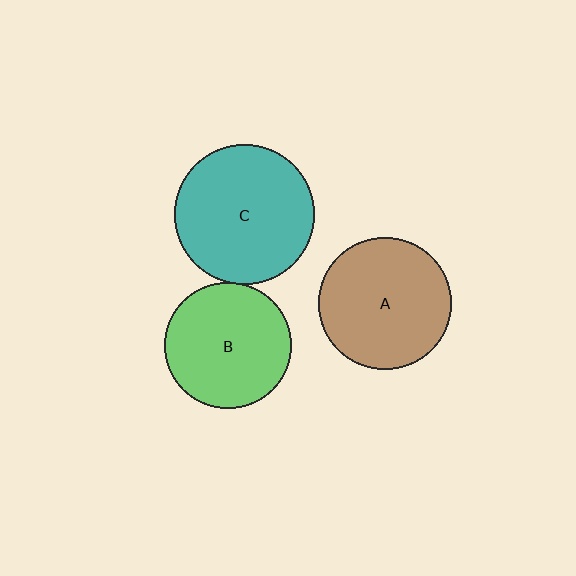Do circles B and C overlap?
Yes.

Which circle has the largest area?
Circle C (teal).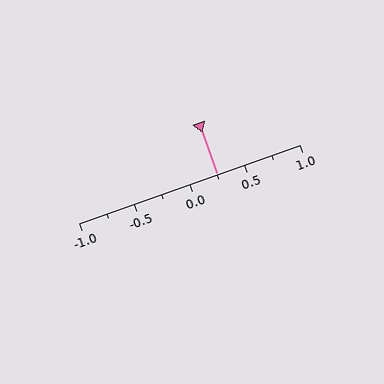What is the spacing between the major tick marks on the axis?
The major ticks are spaced 0.5 apart.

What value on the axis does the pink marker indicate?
The marker indicates approximately 0.25.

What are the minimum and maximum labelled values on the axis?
The axis runs from -1.0 to 1.0.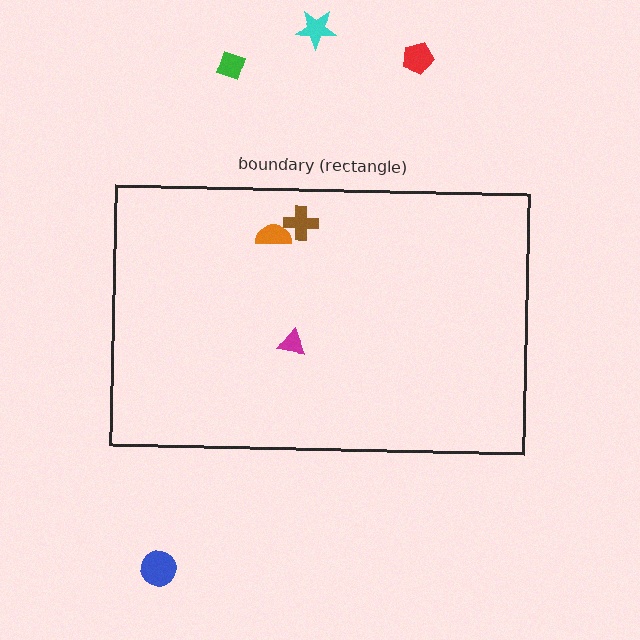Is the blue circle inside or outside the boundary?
Outside.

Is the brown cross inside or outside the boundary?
Inside.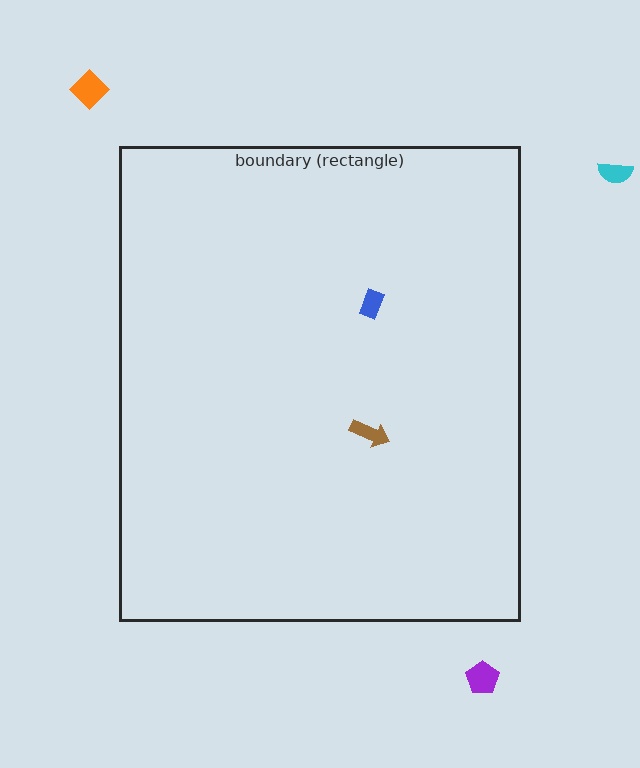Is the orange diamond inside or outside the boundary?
Outside.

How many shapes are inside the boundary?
2 inside, 3 outside.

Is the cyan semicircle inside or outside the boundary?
Outside.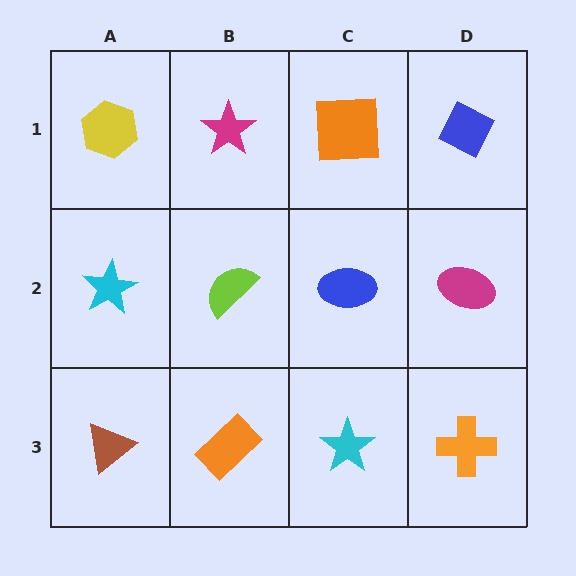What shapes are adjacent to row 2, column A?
A yellow hexagon (row 1, column A), a brown triangle (row 3, column A), a lime semicircle (row 2, column B).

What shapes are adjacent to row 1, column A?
A cyan star (row 2, column A), a magenta star (row 1, column B).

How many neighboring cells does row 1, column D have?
2.